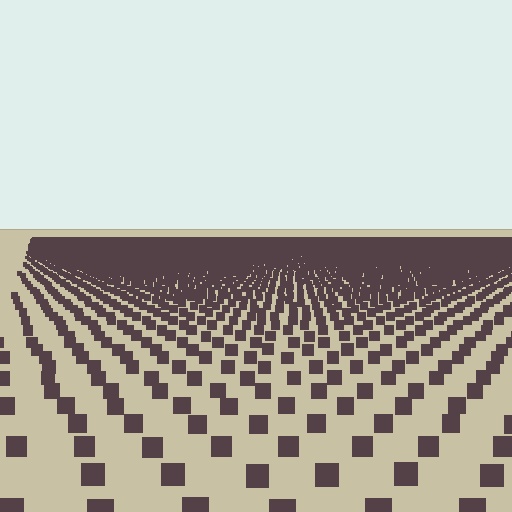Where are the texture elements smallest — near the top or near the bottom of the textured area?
Near the top.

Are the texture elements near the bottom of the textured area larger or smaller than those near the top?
Larger. Near the bottom, elements are closer to the viewer and appear at a bigger on-screen size.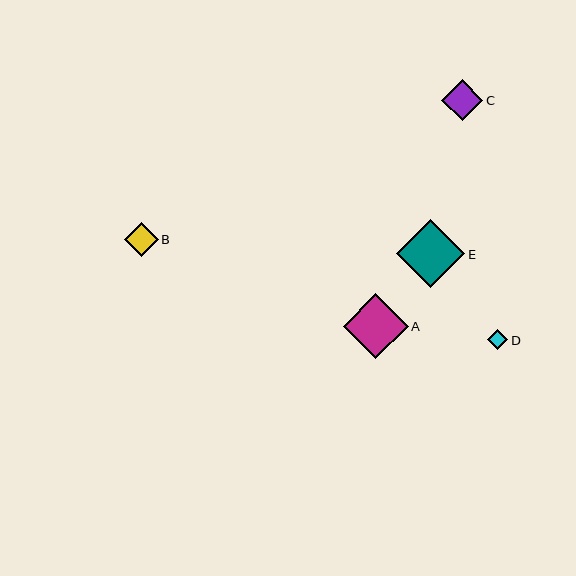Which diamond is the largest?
Diamond E is the largest with a size of approximately 68 pixels.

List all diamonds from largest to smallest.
From largest to smallest: E, A, C, B, D.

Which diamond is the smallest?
Diamond D is the smallest with a size of approximately 20 pixels.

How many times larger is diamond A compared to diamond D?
Diamond A is approximately 3.2 times the size of diamond D.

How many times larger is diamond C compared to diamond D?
Diamond C is approximately 2.0 times the size of diamond D.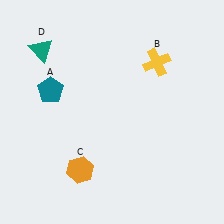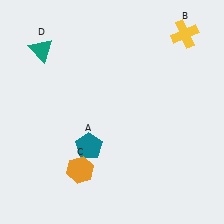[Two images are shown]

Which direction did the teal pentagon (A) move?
The teal pentagon (A) moved down.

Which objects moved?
The objects that moved are: the teal pentagon (A), the yellow cross (B).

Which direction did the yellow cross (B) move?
The yellow cross (B) moved up.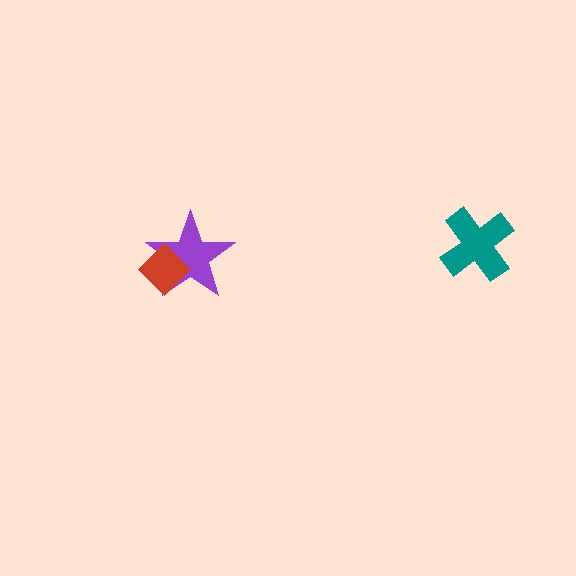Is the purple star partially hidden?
Yes, it is partially covered by another shape.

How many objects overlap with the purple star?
1 object overlaps with the purple star.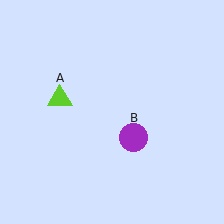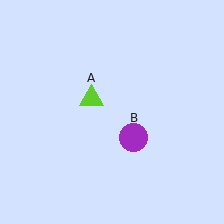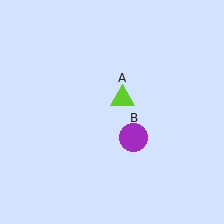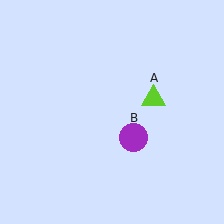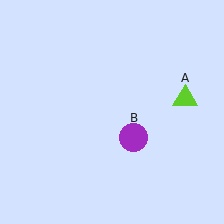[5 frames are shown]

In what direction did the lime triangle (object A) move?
The lime triangle (object A) moved right.